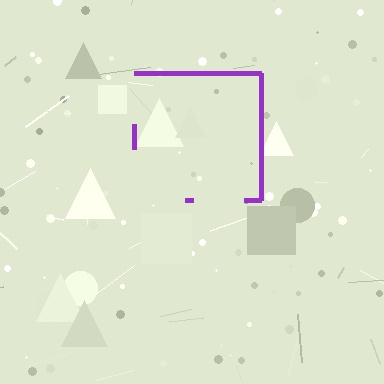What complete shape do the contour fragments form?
The contour fragments form a square.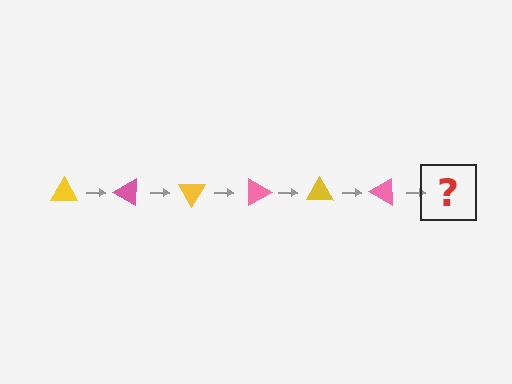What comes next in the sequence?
The next element should be a yellow triangle, rotated 180 degrees from the start.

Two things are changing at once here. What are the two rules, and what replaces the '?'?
The two rules are that it rotates 30 degrees each step and the color cycles through yellow and pink. The '?' should be a yellow triangle, rotated 180 degrees from the start.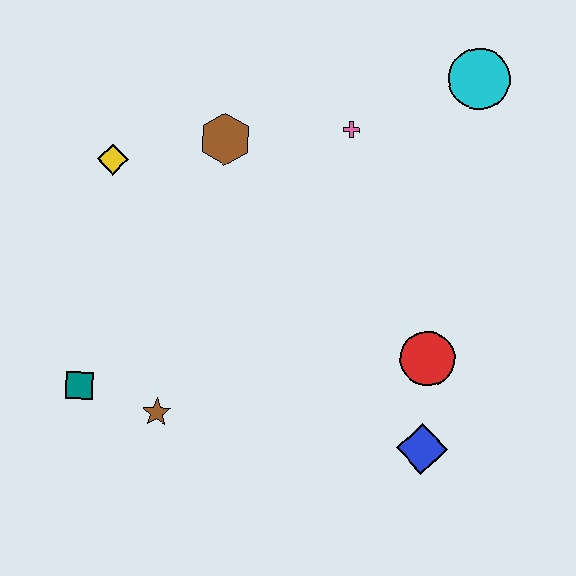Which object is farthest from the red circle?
The yellow diamond is farthest from the red circle.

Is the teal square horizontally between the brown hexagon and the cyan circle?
No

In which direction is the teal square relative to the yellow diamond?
The teal square is below the yellow diamond.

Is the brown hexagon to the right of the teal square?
Yes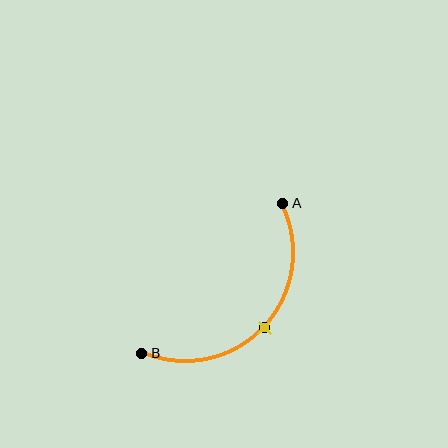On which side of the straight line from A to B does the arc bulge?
The arc bulges below and to the right of the straight line connecting A and B.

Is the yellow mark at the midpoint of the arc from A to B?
Yes. The yellow mark lies on the arc at equal arc-length from both A and B — it is the arc midpoint.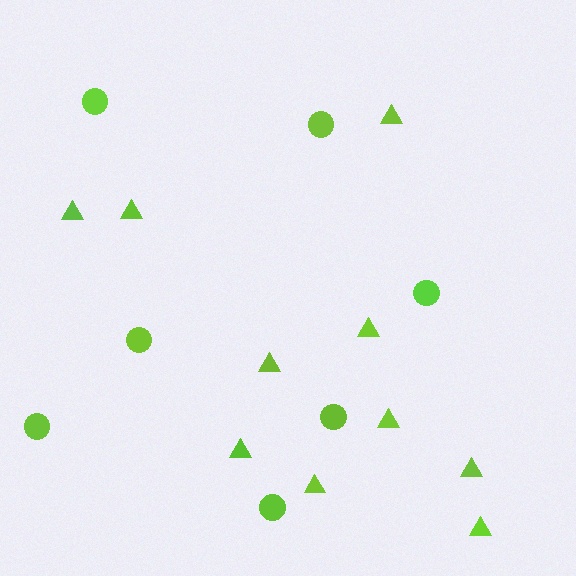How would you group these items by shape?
There are 2 groups: one group of triangles (10) and one group of circles (7).